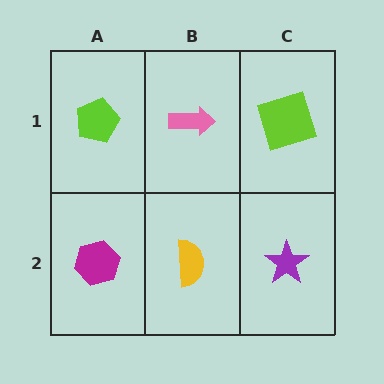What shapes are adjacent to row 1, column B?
A yellow semicircle (row 2, column B), a lime pentagon (row 1, column A), a lime square (row 1, column C).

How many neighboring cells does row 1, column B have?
3.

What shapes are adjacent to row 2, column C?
A lime square (row 1, column C), a yellow semicircle (row 2, column B).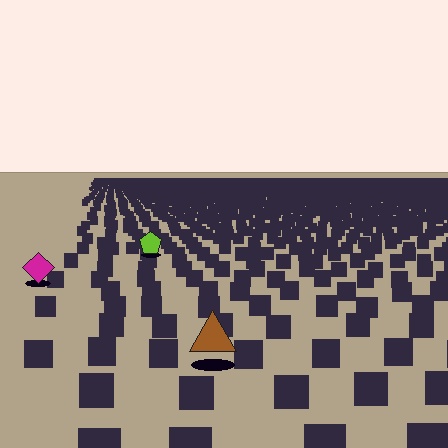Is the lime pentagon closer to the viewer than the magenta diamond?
No. The magenta diamond is closer — you can tell from the texture gradient: the ground texture is coarser near it.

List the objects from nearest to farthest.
From nearest to farthest: the brown triangle, the magenta diamond, the lime pentagon.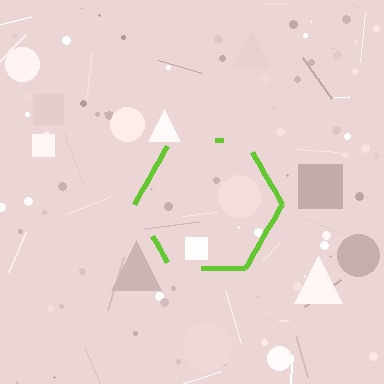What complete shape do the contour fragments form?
The contour fragments form a hexagon.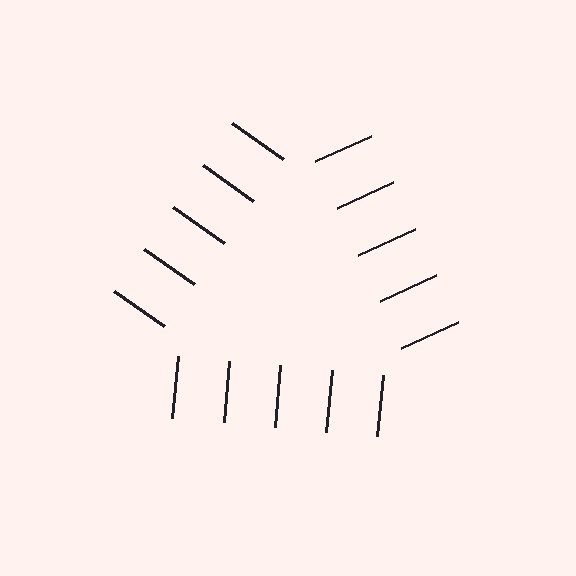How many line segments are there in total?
15 — 5 along each of the 3 edges.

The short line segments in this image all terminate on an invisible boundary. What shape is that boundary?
An illusory triangle — the line segments terminate on its edges but no continuous stroke is drawn.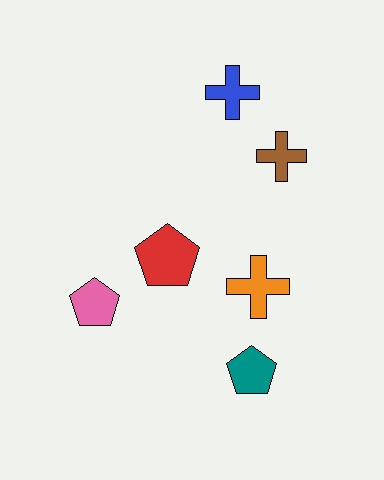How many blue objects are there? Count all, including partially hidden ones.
There is 1 blue object.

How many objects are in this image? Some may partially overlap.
There are 6 objects.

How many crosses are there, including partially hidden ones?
There are 3 crosses.